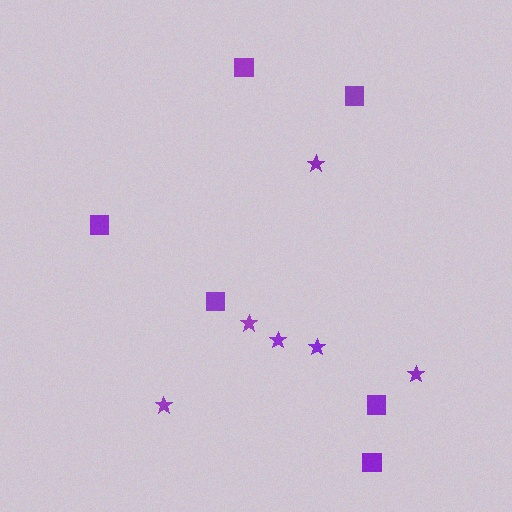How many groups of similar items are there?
There are 2 groups: one group of stars (6) and one group of squares (6).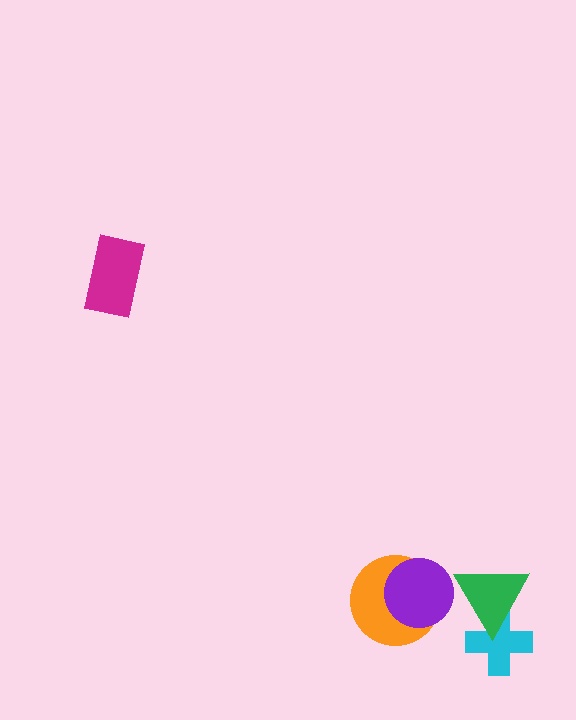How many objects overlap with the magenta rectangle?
0 objects overlap with the magenta rectangle.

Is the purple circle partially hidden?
No, no other shape covers it.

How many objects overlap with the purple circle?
1 object overlaps with the purple circle.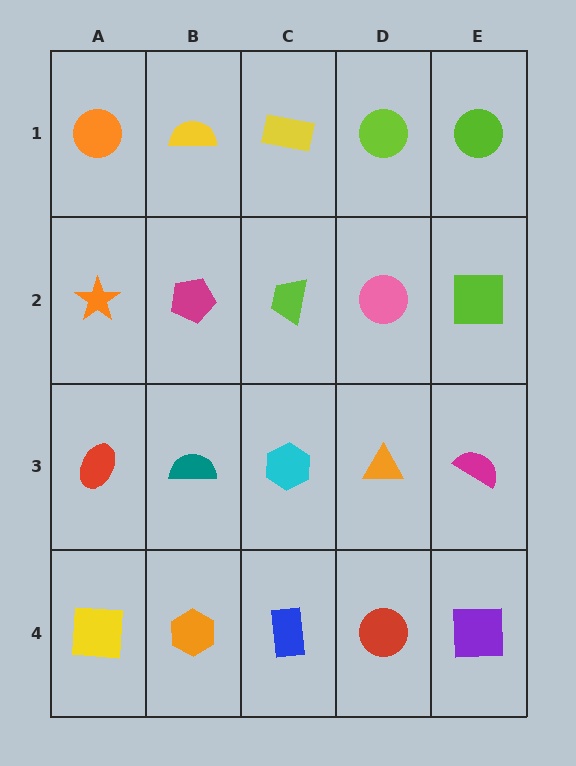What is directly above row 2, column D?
A lime circle.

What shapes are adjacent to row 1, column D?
A pink circle (row 2, column D), a yellow rectangle (row 1, column C), a lime circle (row 1, column E).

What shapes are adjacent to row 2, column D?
A lime circle (row 1, column D), an orange triangle (row 3, column D), a lime trapezoid (row 2, column C), a lime square (row 2, column E).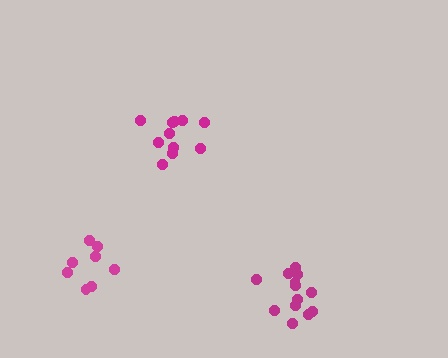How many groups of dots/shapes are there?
There are 3 groups.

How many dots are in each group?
Group 1: 13 dots, Group 2: 11 dots, Group 3: 8 dots (32 total).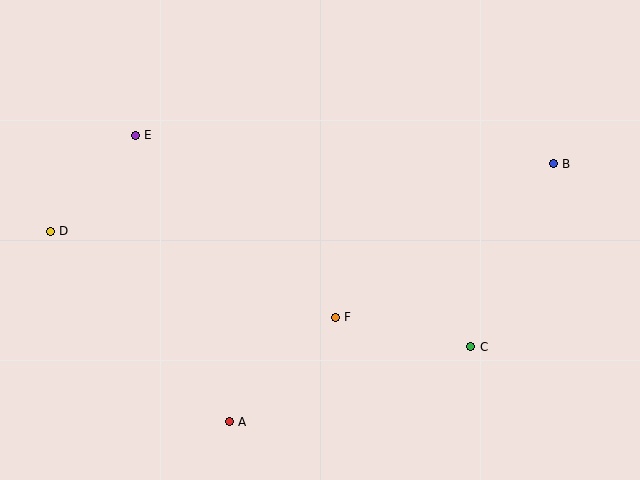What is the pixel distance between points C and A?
The distance between C and A is 253 pixels.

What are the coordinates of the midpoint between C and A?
The midpoint between C and A is at (350, 384).